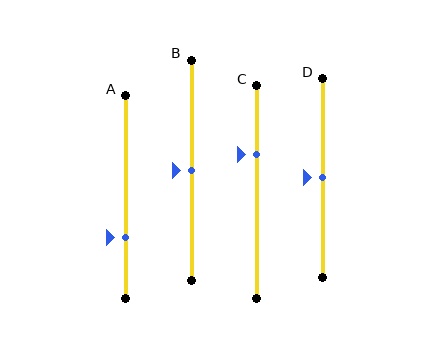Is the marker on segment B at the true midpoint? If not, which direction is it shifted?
Yes, the marker on segment B is at the true midpoint.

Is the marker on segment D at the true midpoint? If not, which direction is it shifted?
Yes, the marker on segment D is at the true midpoint.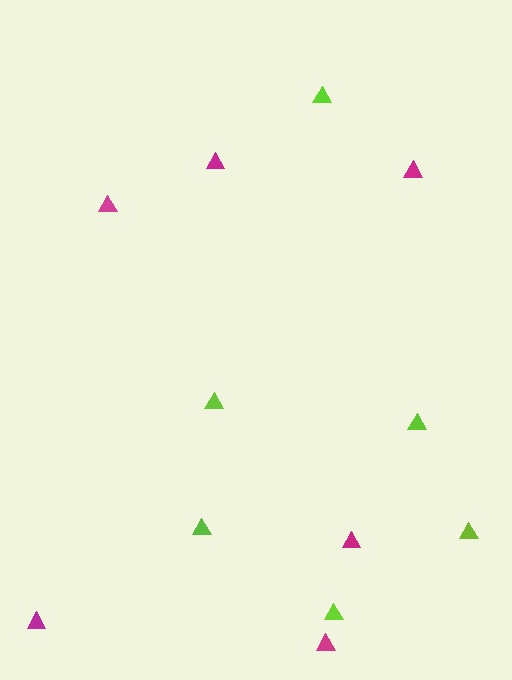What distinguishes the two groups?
There are 2 groups: one group of magenta triangles (6) and one group of lime triangles (6).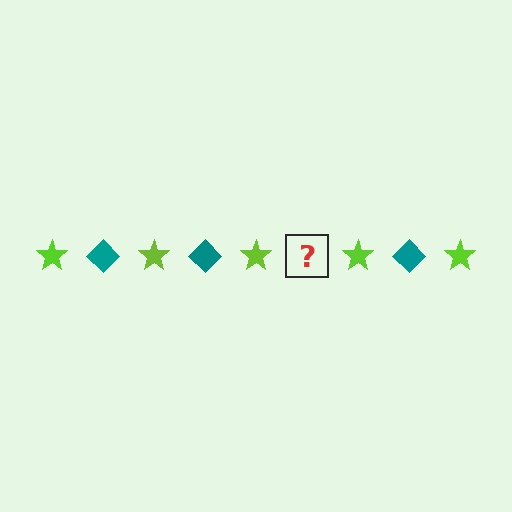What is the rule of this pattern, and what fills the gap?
The rule is that the pattern alternates between lime star and teal diamond. The gap should be filled with a teal diamond.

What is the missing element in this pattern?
The missing element is a teal diamond.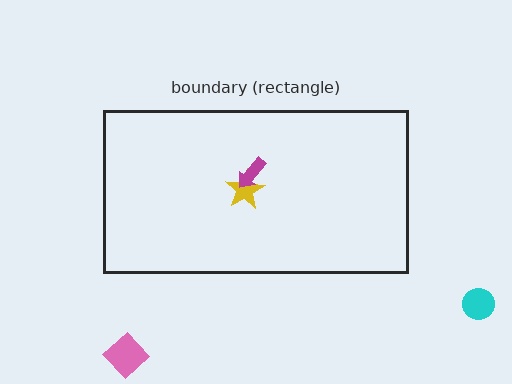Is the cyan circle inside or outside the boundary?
Outside.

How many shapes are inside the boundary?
2 inside, 2 outside.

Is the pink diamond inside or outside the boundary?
Outside.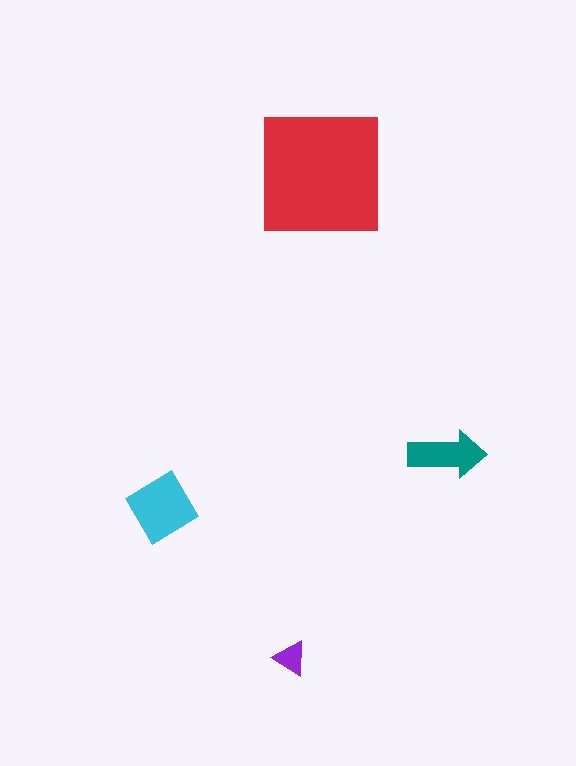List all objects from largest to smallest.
The red square, the cyan diamond, the teal arrow, the purple triangle.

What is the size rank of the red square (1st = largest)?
1st.